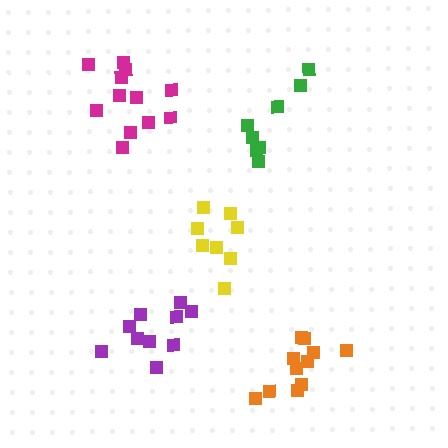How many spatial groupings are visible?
There are 5 spatial groupings.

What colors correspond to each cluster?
The clusters are colored: magenta, purple, orange, yellow, green.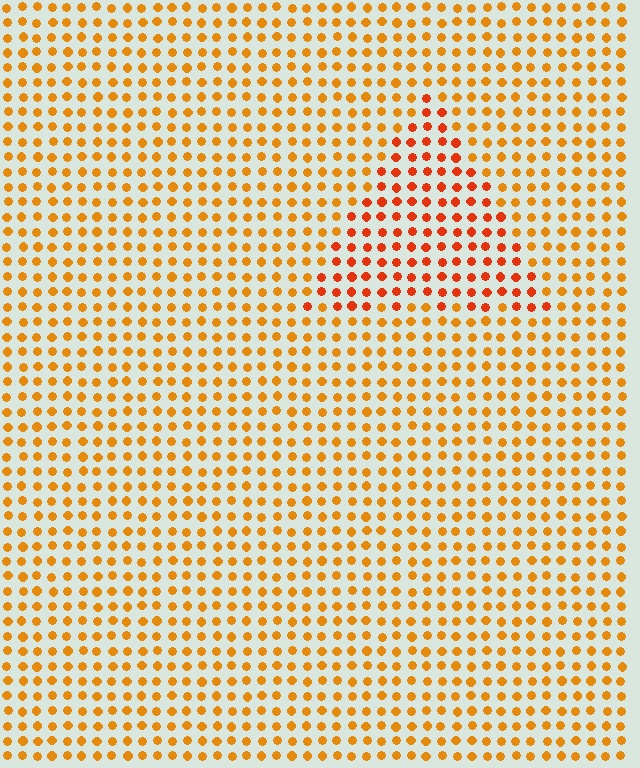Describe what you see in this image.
The image is filled with small orange elements in a uniform arrangement. A triangle-shaped region is visible where the elements are tinted to a slightly different hue, forming a subtle color boundary.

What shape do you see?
I see a triangle.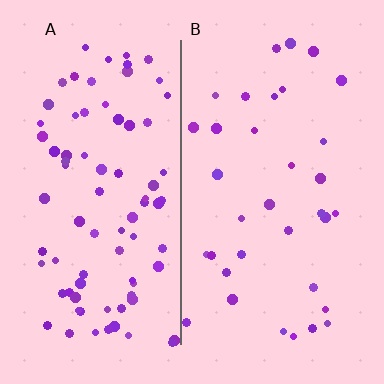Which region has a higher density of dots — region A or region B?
A (the left).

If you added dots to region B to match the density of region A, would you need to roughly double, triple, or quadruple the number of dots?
Approximately double.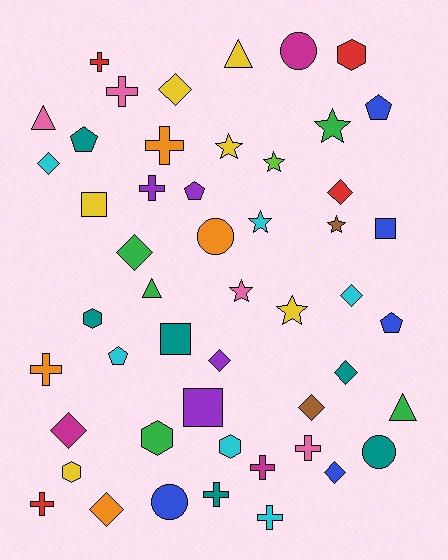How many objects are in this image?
There are 50 objects.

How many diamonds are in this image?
There are 11 diamonds.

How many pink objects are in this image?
There are 4 pink objects.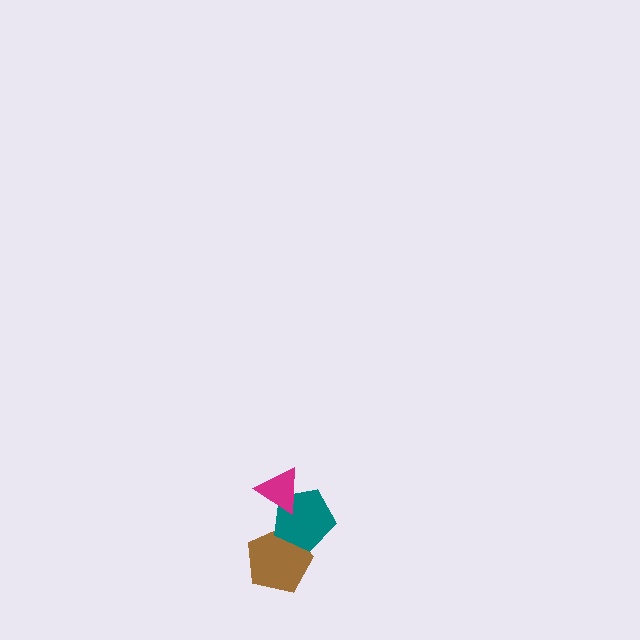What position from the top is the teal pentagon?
The teal pentagon is 2nd from the top.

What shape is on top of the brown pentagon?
The teal pentagon is on top of the brown pentagon.